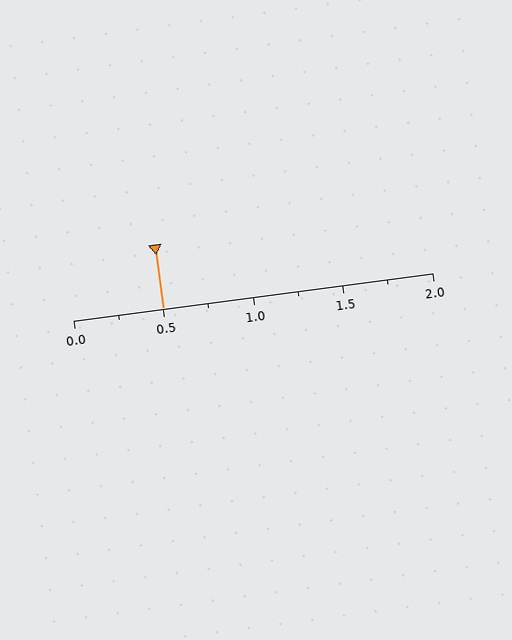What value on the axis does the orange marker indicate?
The marker indicates approximately 0.5.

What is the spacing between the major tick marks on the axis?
The major ticks are spaced 0.5 apart.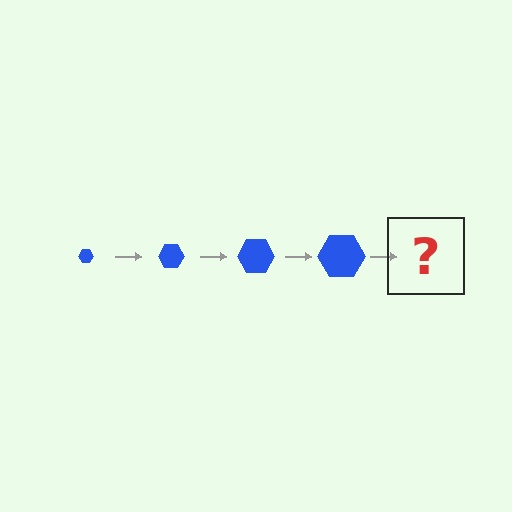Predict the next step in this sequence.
The next step is a blue hexagon, larger than the previous one.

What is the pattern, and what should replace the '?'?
The pattern is that the hexagon gets progressively larger each step. The '?' should be a blue hexagon, larger than the previous one.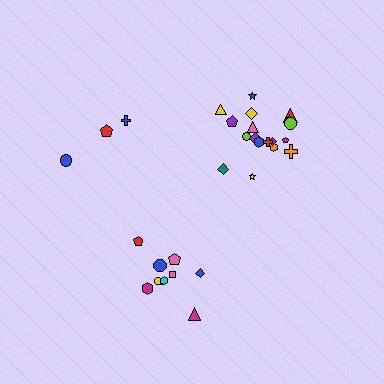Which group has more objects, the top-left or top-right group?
The top-right group.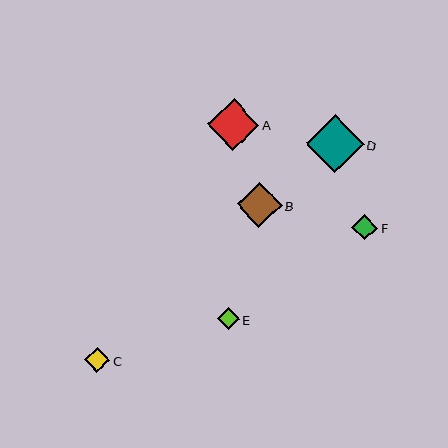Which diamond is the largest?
Diamond D is the largest with a size of approximately 58 pixels.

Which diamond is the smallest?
Diamond E is the smallest with a size of approximately 21 pixels.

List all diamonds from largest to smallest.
From largest to smallest: D, A, B, F, C, E.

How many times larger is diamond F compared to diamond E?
Diamond F is approximately 1.2 times the size of diamond E.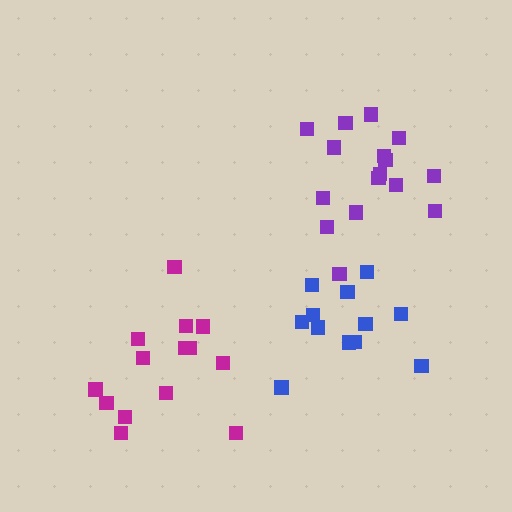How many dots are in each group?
Group 1: 16 dots, Group 2: 14 dots, Group 3: 12 dots (42 total).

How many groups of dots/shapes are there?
There are 3 groups.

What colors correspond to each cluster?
The clusters are colored: purple, magenta, blue.